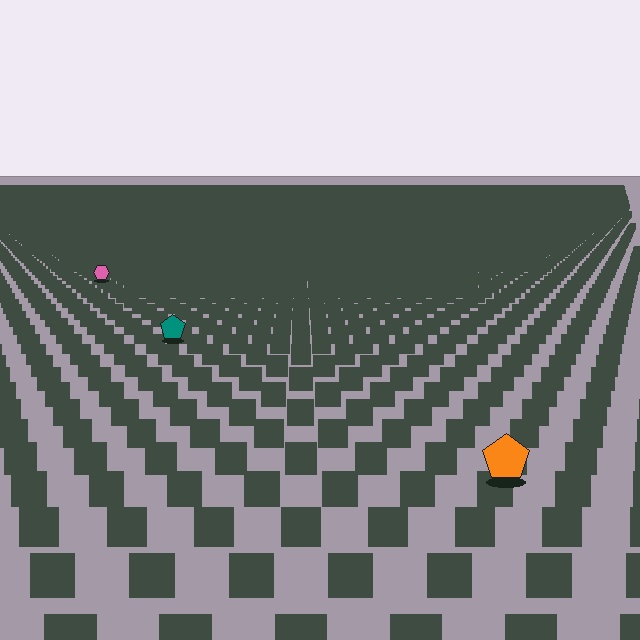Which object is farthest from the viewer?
The pink hexagon is farthest from the viewer. It appears smaller and the ground texture around it is denser.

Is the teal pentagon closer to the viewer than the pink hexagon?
Yes. The teal pentagon is closer — you can tell from the texture gradient: the ground texture is coarser near it.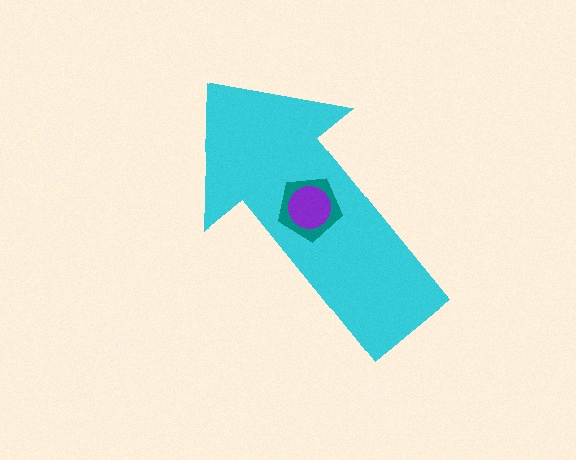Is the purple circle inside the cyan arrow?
Yes.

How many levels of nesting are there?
3.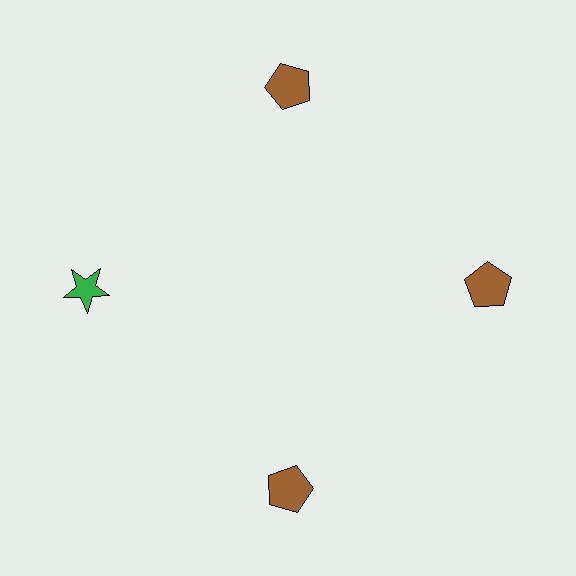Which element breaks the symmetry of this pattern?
The green star at roughly the 9 o'clock position breaks the symmetry. All other shapes are brown pentagons.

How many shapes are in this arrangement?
There are 4 shapes arranged in a ring pattern.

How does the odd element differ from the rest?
It differs in both color (green instead of brown) and shape (star instead of pentagon).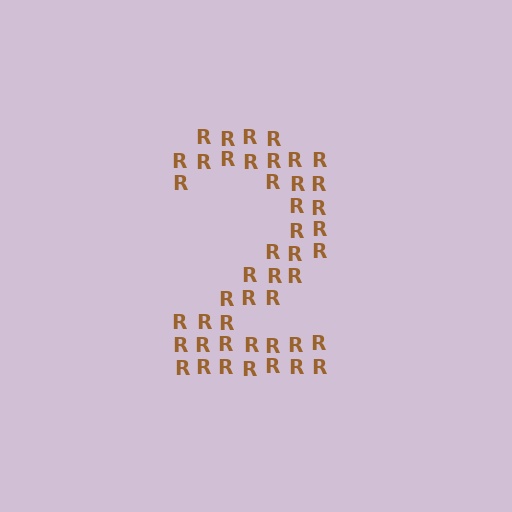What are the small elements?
The small elements are letter R's.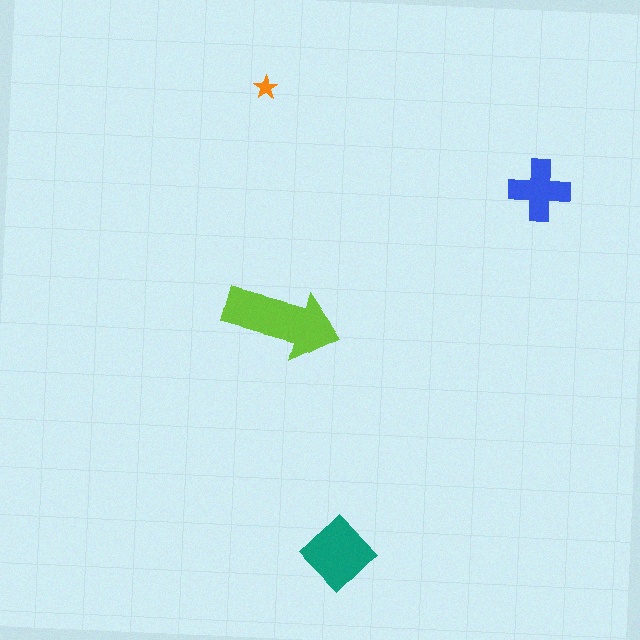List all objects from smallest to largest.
The orange star, the blue cross, the teal diamond, the lime arrow.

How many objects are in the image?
There are 4 objects in the image.